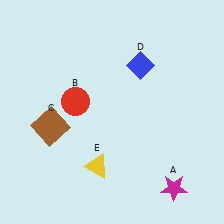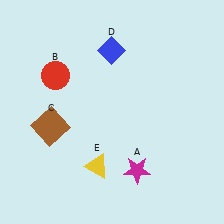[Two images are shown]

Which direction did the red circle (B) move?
The red circle (B) moved up.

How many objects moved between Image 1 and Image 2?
3 objects moved between the two images.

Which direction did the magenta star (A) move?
The magenta star (A) moved left.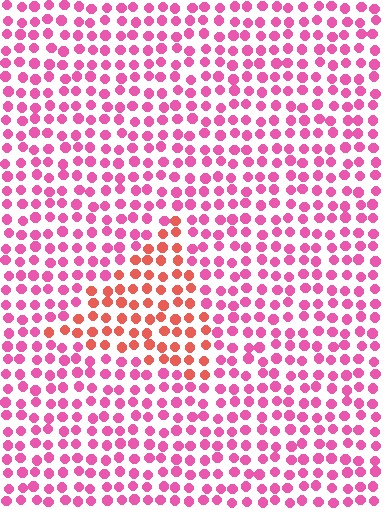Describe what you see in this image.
The image is filled with small pink elements in a uniform arrangement. A triangle-shaped region is visible where the elements are tinted to a slightly different hue, forming a subtle color boundary.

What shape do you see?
I see a triangle.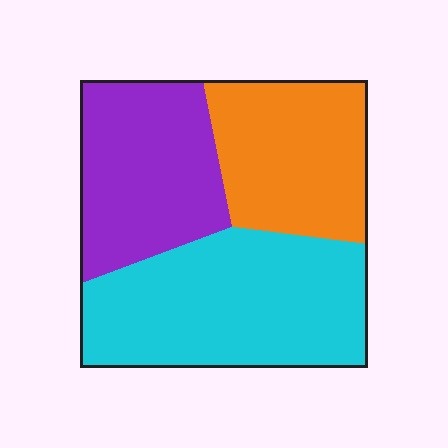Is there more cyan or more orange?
Cyan.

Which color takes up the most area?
Cyan, at roughly 40%.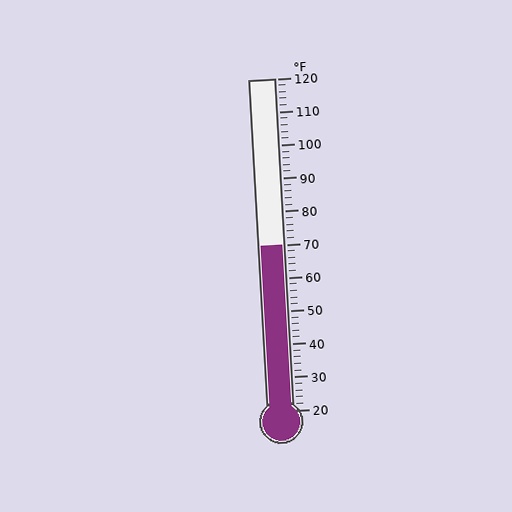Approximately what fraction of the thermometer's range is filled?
The thermometer is filled to approximately 50% of its range.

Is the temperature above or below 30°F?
The temperature is above 30°F.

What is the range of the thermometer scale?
The thermometer scale ranges from 20°F to 120°F.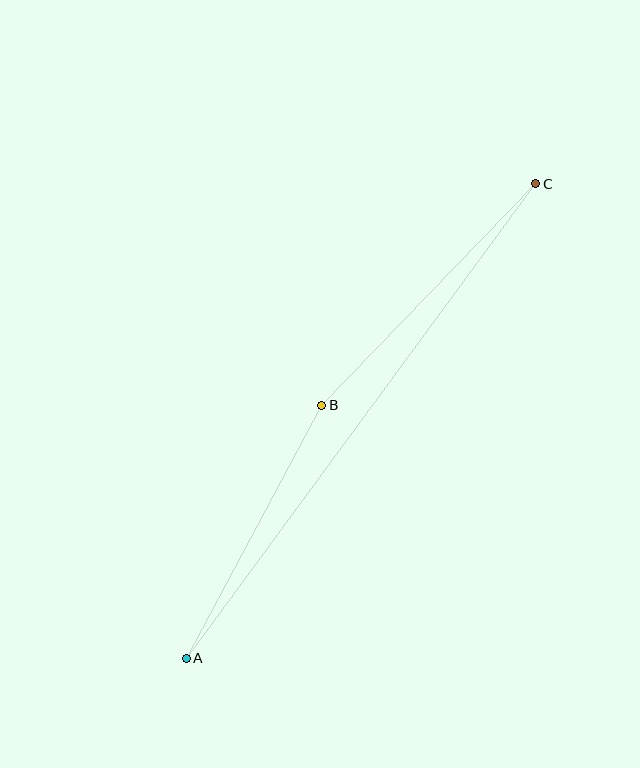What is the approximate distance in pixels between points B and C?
The distance between B and C is approximately 308 pixels.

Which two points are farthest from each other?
Points A and C are farthest from each other.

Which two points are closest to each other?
Points A and B are closest to each other.